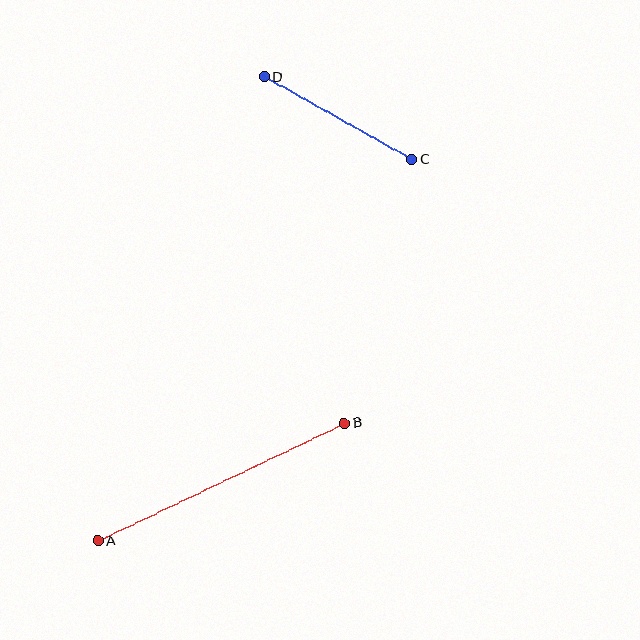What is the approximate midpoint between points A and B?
The midpoint is at approximately (221, 482) pixels.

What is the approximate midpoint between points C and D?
The midpoint is at approximately (338, 118) pixels.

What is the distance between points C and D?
The distance is approximately 169 pixels.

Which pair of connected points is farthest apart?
Points A and B are farthest apart.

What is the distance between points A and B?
The distance is approximately 273 pixels.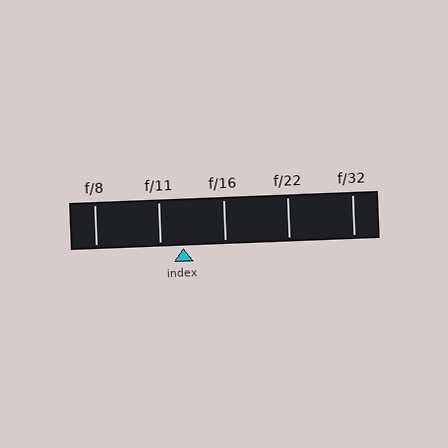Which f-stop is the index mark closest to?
The index mark is closest to f/11.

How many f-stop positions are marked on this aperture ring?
There are 5 f-stop positions marked.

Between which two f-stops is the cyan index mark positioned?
The index mark is between f/11 and f/16.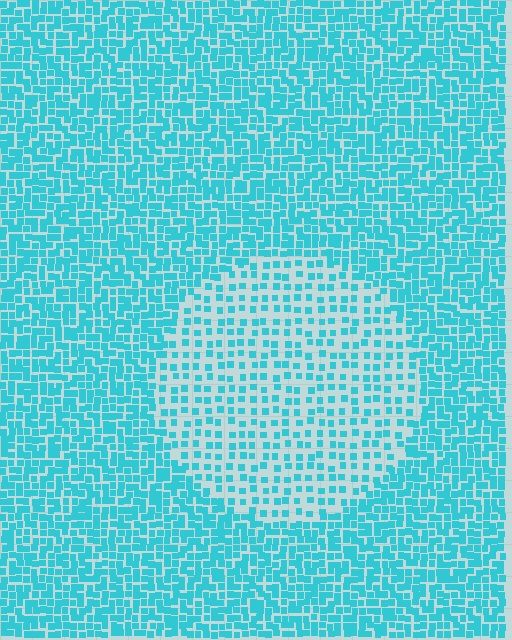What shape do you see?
I see a circle.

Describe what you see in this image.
The image contains small cyan elements arranged at two different densities. A circle-shaped region is visible where the elements are less densely packed than the surrounding area.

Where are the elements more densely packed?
The elements are more densely packed outside the circle boundary.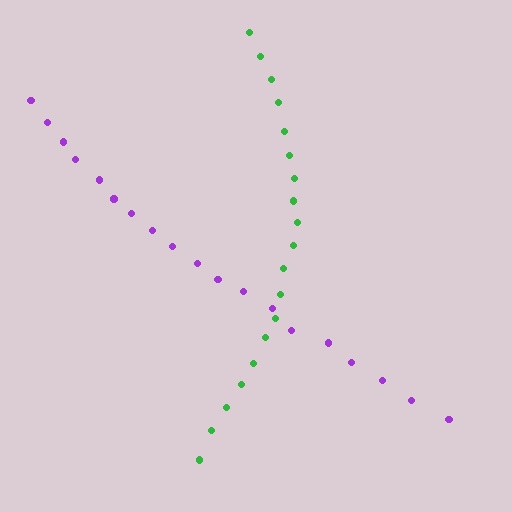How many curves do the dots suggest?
There are 2 distinct paths.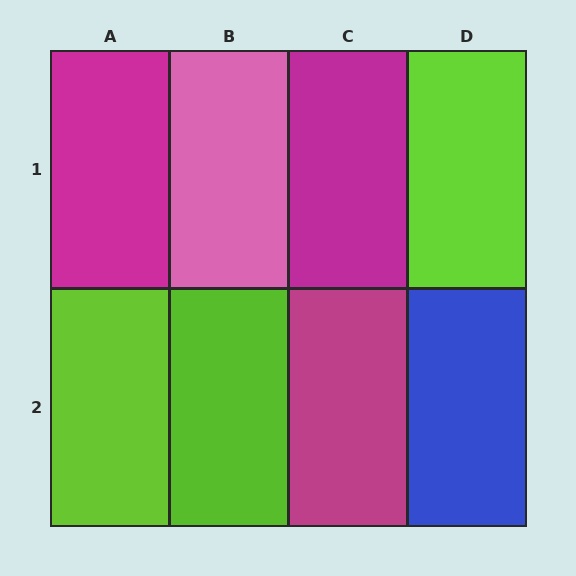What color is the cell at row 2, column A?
Lime.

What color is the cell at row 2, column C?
Magenta.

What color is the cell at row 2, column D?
Blue.